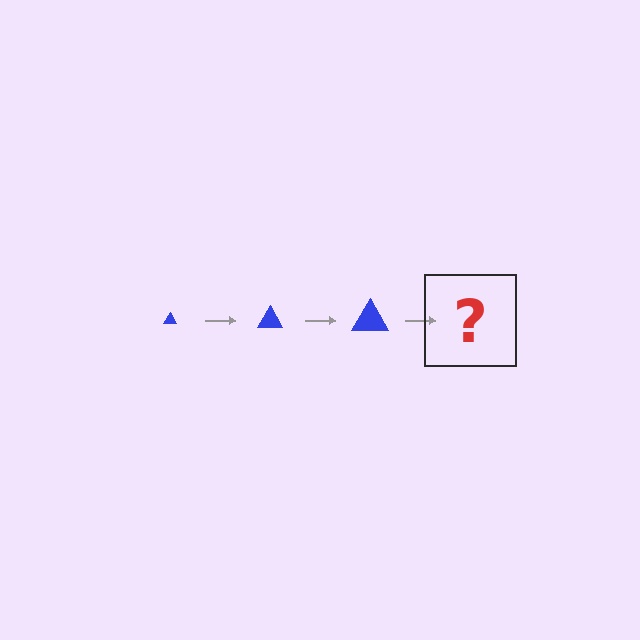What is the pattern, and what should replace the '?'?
The pattern is that the triangle gets progressively larger each step. The '?' should be a blue triangle, larger than the previous one.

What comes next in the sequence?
The next element should be a blue triangle, larger than the previous one.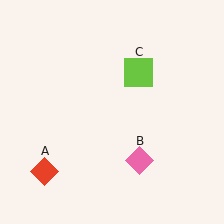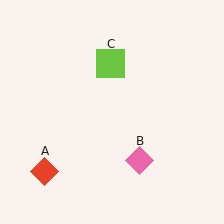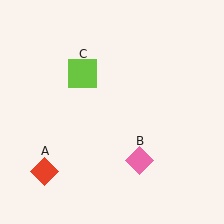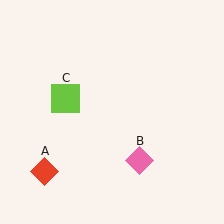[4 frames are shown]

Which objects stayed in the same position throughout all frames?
Red diamond (object A) and pink diamond (object B) remained stationary.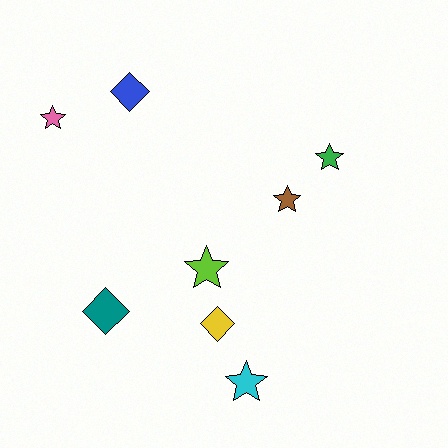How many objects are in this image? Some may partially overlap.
There are 8 objects.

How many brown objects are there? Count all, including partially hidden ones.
There is 1 brown object.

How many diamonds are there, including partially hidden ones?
There are 3 diamonds.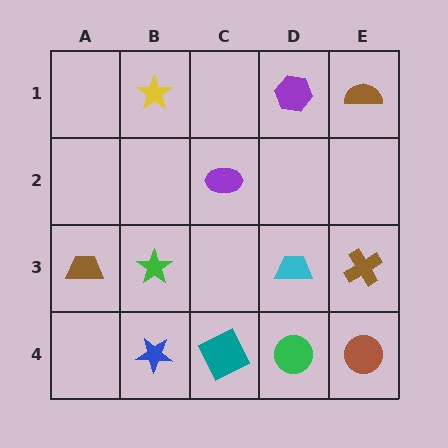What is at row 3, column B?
A green star.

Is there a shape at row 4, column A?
No, that cell is empty.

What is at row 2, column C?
A purple ellipse.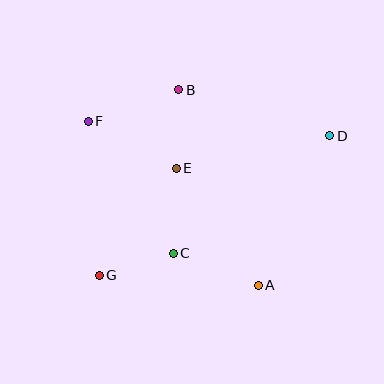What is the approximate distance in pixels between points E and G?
The distance between E and G is approximately 132 pixels.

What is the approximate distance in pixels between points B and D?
The distance between B and D is approximately 158 pixels.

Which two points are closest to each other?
Points C and G are closest to each other.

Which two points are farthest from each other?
Points D and G are farthest from each other.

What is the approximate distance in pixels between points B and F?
The distance between B and F is approximately 96 pixels.